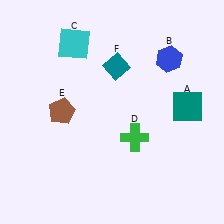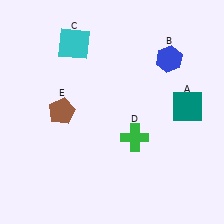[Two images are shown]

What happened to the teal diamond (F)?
The teal diamond (F) was removed in Image 2. It was in the top-right area of Image 1.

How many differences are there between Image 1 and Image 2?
There is 1 difference between the two images.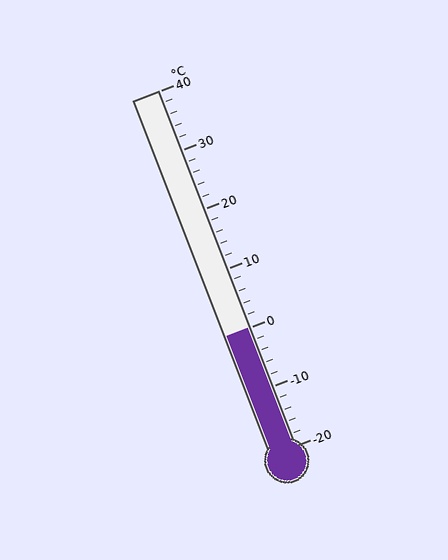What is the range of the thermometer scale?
The thermometer scale ranges from -20°C to 40°C.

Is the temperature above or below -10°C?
The temperature is above -10°C.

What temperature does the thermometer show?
The thermometer shows approximately 0°C.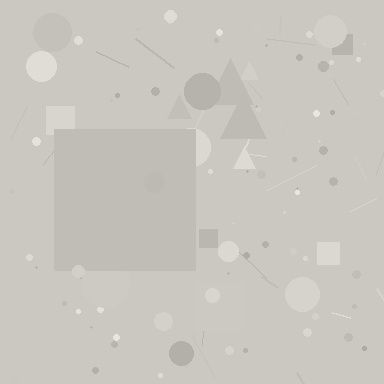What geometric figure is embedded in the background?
A square is embedded in the background.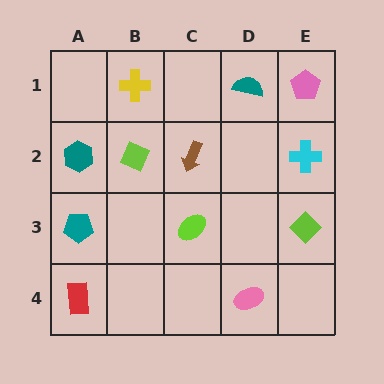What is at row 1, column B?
A yellow cross.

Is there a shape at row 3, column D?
No, that cell is empty.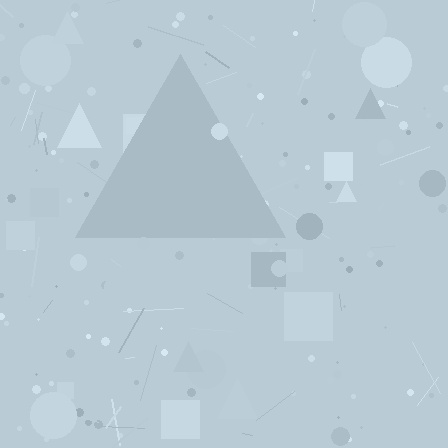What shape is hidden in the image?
A triangle is hidden in the image.